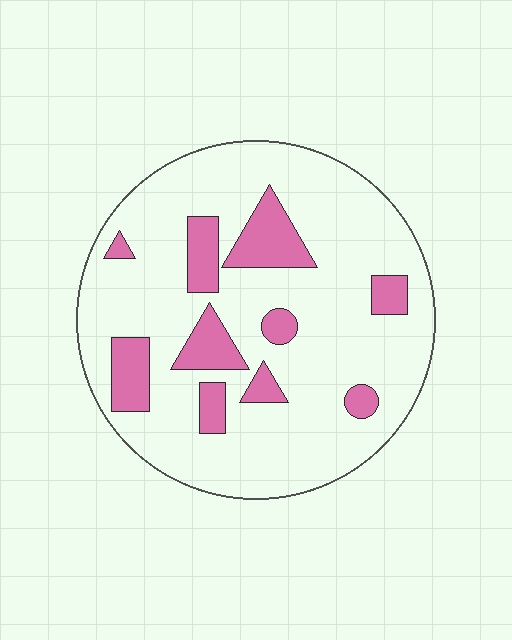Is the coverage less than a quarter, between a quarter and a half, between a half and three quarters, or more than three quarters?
Less than a quarter.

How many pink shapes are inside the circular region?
10.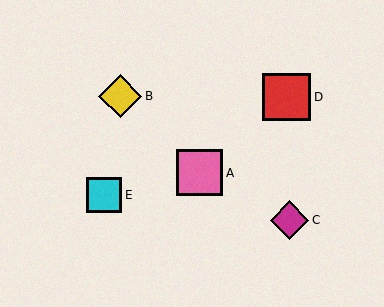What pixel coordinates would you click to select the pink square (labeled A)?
Click at (200, 173) to select the pink square A.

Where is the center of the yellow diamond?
The center of the yellow diamond is at (120, 96).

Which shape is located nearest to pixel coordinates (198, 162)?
The pink square (labeled A) at (200, 173) is nearest to that location.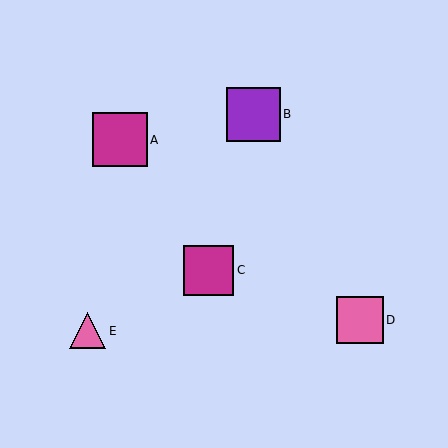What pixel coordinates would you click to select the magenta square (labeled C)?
Click at (209, 270) to select the magenta square C.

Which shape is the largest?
The magenta square (labeled A) is the largest.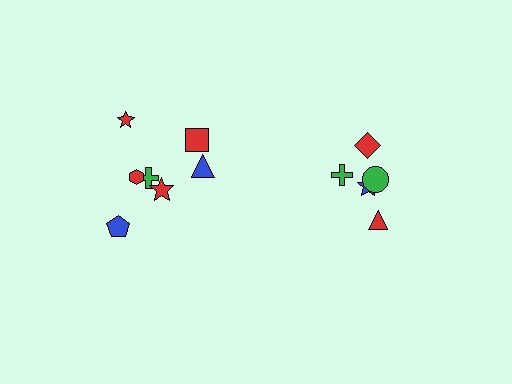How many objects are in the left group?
There are 7 objects.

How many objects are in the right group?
There are 5 objects.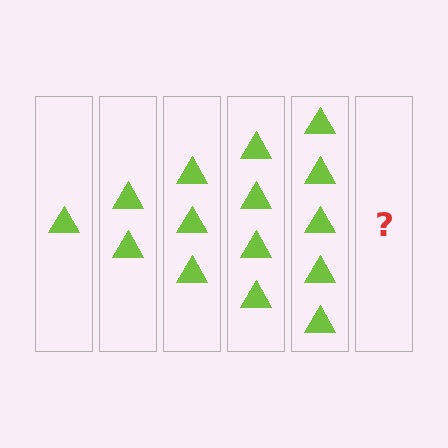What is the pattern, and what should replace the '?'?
The pattern is that each step adds one more triangle. The '?' should be 6 triangles.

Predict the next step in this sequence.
The next step is 6 triangles.